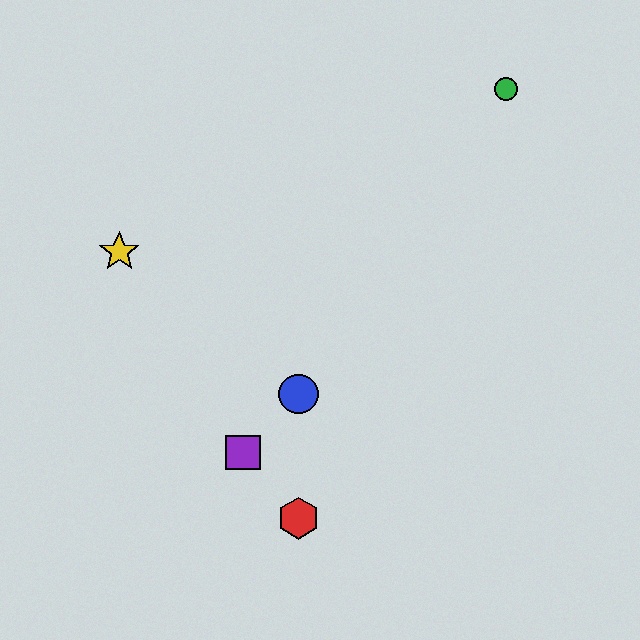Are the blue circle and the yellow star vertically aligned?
No, the blue circle is at x≈298 and the yellow star is at x≈119.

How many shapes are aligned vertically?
2 shapes (the red hexagon, the blue circle) are aligned vertically.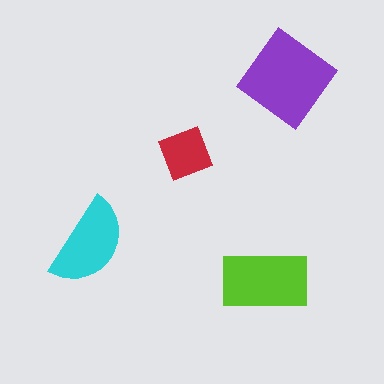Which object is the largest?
The purple diamond.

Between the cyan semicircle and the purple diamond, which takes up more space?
The purple diamond.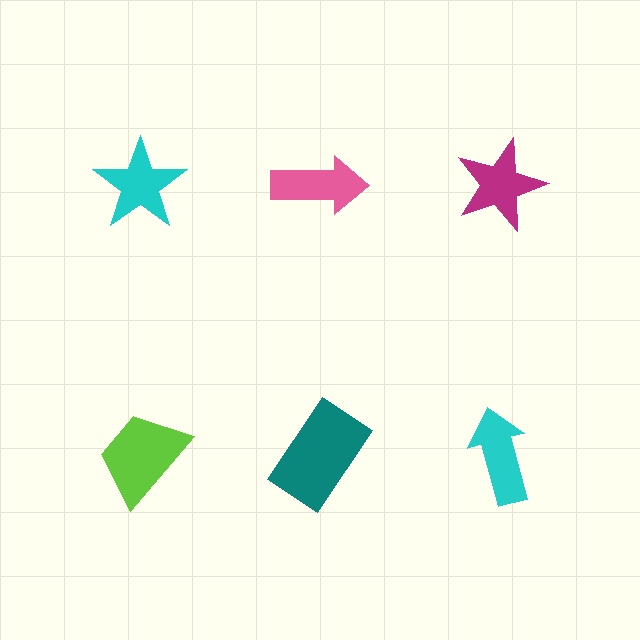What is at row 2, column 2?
A teal rectangle.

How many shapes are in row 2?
3 shapes.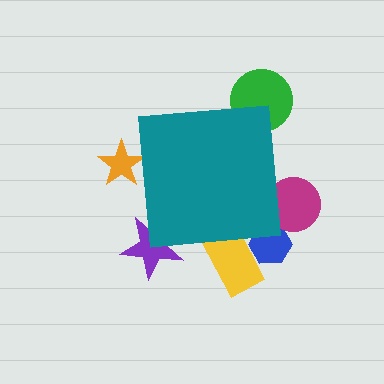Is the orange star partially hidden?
Yes, the orange star is partially hidden behind the teal square.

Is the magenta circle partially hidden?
Yes, the magenta circle is partially hidden behind the teal square.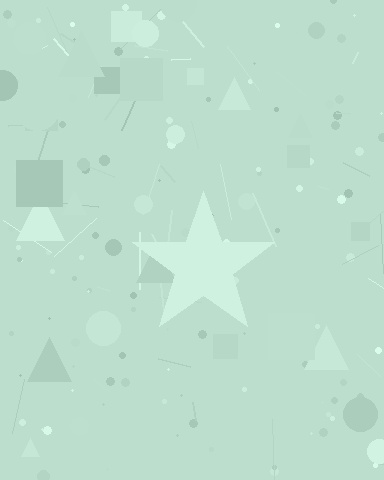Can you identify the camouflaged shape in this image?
The camouflaged shape is a star.